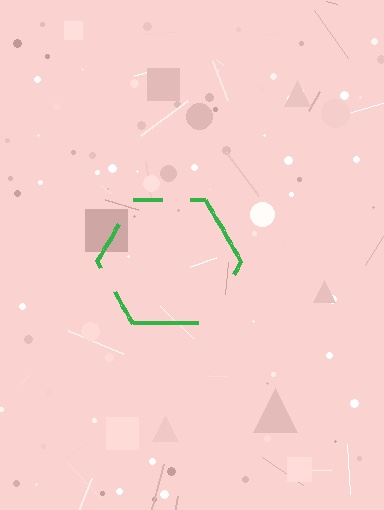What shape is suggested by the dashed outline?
The dashed outline suggests a hexagon.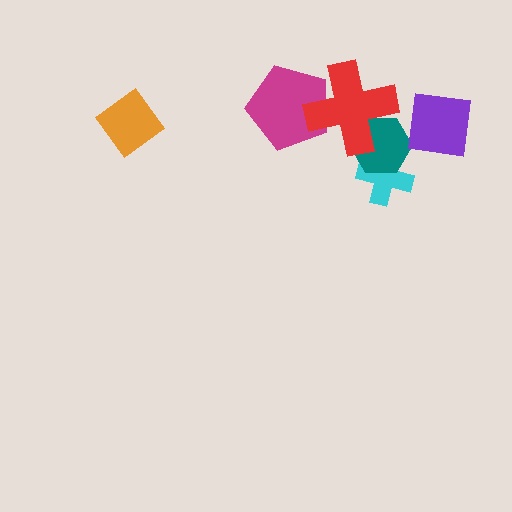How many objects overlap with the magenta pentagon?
1 object overlaps with the magenta pentagon.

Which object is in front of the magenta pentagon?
The red cross is in front of the magenta pentagon.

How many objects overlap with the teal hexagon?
2 objects overlap with the teal hexagon.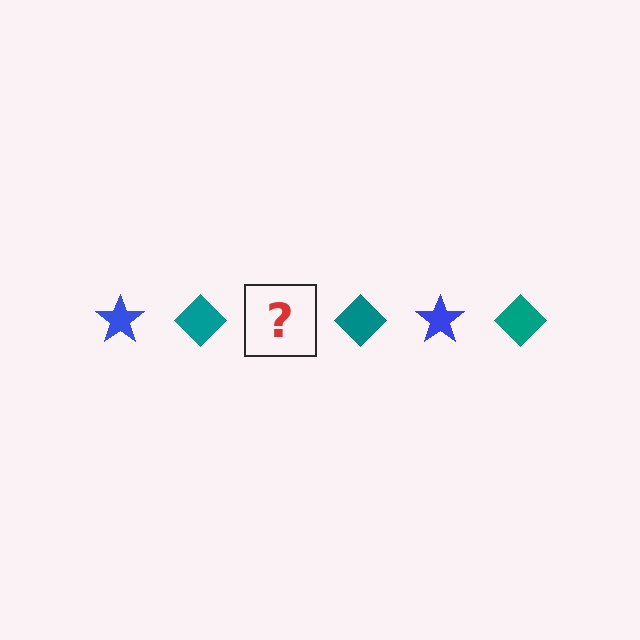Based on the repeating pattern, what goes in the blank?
The blank should be a blue star.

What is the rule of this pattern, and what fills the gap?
The rule is that the pattern alternates between blue star and teal diamond. The gap should be filled with a blue star.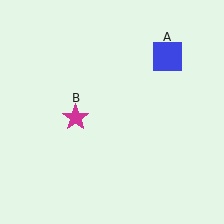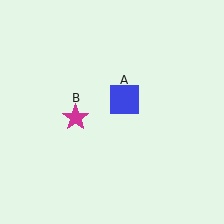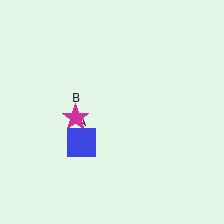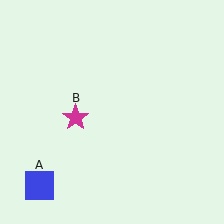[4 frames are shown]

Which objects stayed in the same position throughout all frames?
Magenta star (object B) remained stationary.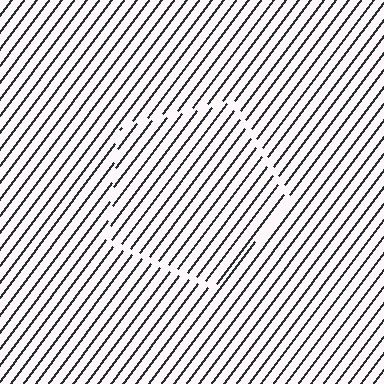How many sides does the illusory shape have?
5 sides — the line-ends trace a pentagon.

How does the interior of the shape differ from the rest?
The interior of the shape contains the same grating, shifted by half a period — the contour is defined by the phase discontinuity where line-ends from the inner and outer gratings abut.